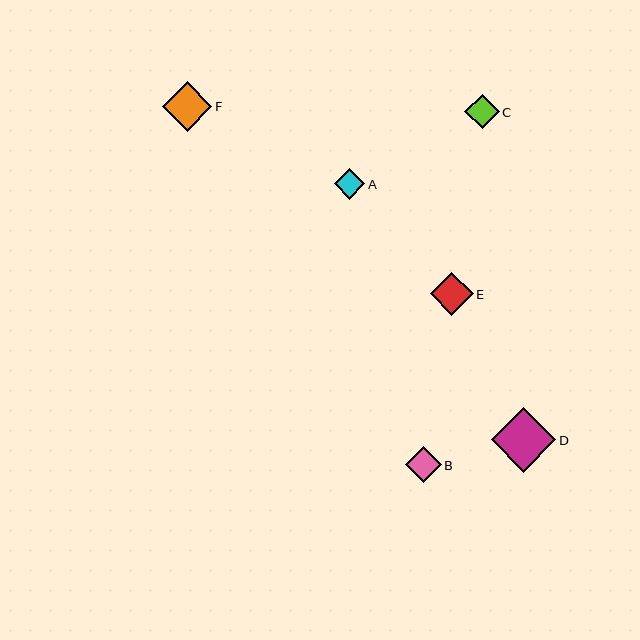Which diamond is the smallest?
Diamond A is the smallest with a size of approximately 31 pixels.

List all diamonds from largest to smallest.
From largest to smallest: D, F, E, B, C, A.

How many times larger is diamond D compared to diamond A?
Diamond D is approximately 2.1 times the size of diamond A.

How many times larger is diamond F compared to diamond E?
Diamond F is approximately 1.2 times the size of diamond E.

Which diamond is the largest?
Diamond D is the largest with a size of approximately 65 pixels.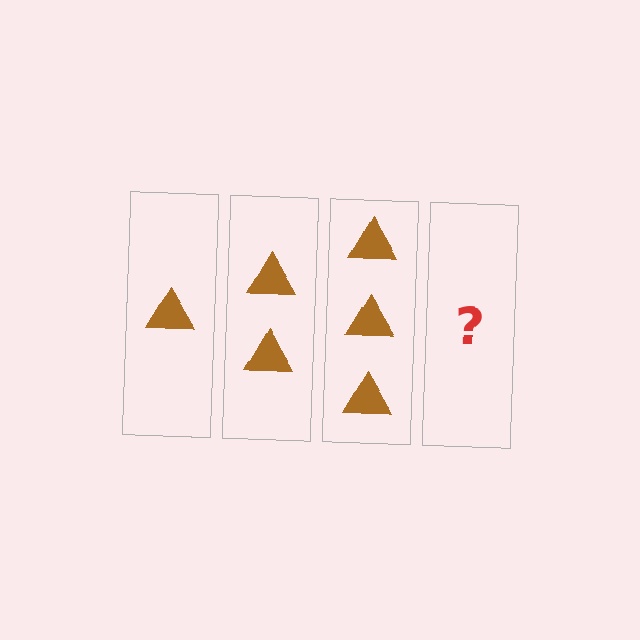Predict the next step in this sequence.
The next step is 4 triangles.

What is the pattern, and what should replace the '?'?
The pattern is that each step adds one more triangle. The '?' should be 4 triangles.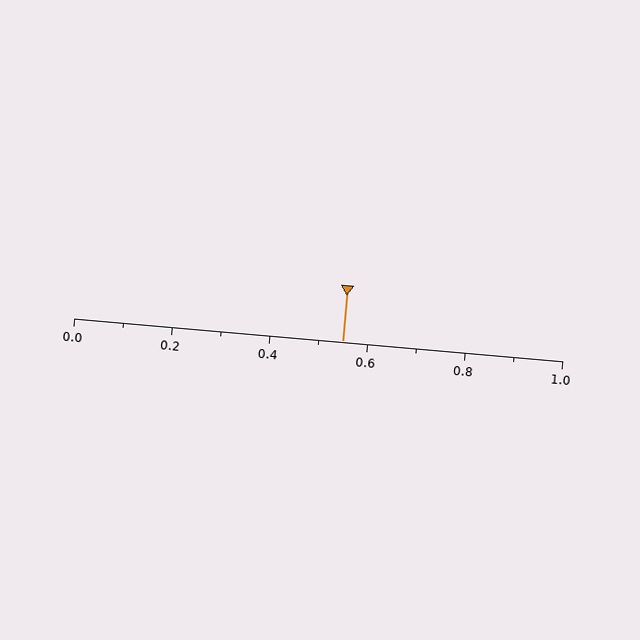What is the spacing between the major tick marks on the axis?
The major ticks are spaced 0.2 apart.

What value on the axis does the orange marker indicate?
The marker indicates approximately 0.55.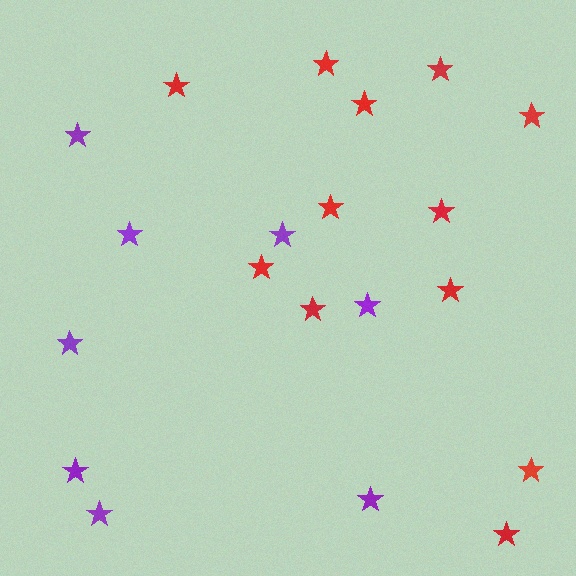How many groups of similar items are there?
There are 2 groups: one group of red stars (12) and one group of purple stars (8).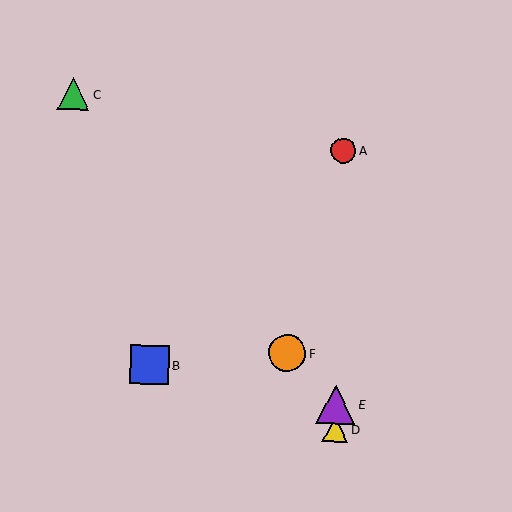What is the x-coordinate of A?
Object A is at x≈344.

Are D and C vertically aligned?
No, D is at x≈335 and C is at x≈74.